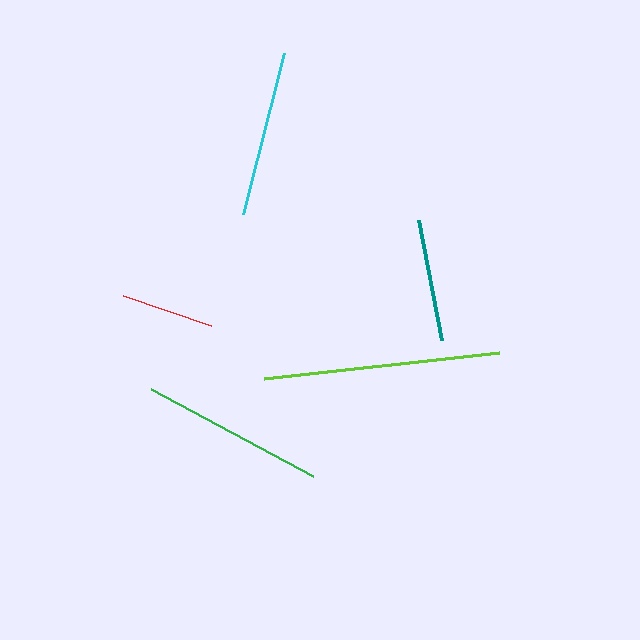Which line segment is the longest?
The lime line is the longest at approximately 237 pixels.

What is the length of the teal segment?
The teal segment is approximately 123 pixels long.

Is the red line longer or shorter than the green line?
The green line is longer than the red line.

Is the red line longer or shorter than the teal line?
The teal line is longer than the red line.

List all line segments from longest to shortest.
From longest to shortest: lime, green, cyan, teal, red.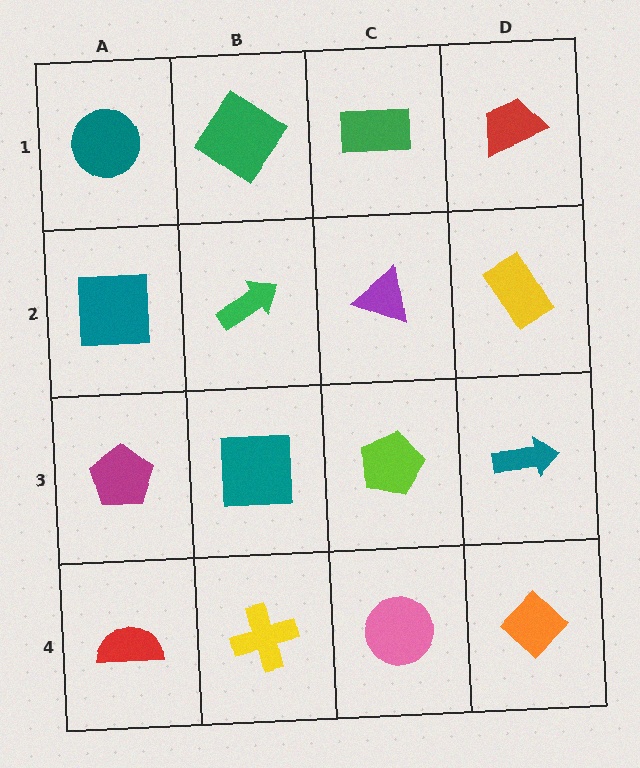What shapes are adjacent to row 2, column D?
A red trapezoid (row 1, column D), a teal arrow (row 3, column D), a purple triangle (row 2, column C).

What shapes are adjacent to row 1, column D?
A yellow rectangle (row 2, column D), a green rectangle (row 1, column C).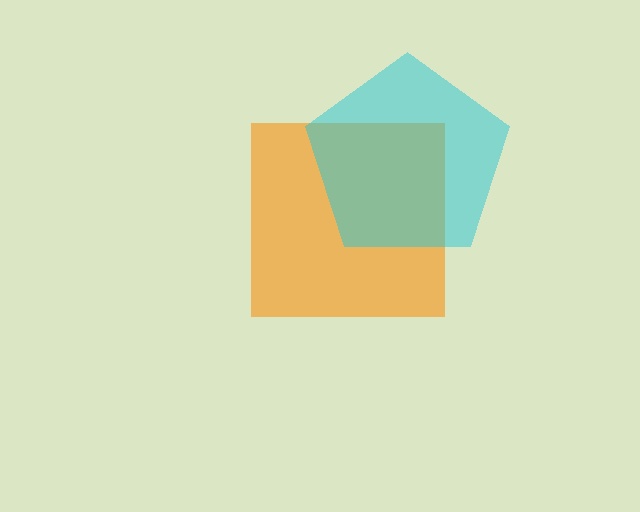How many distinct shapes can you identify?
There are 2 distinct shapes: an orange square, a cyan pentagon.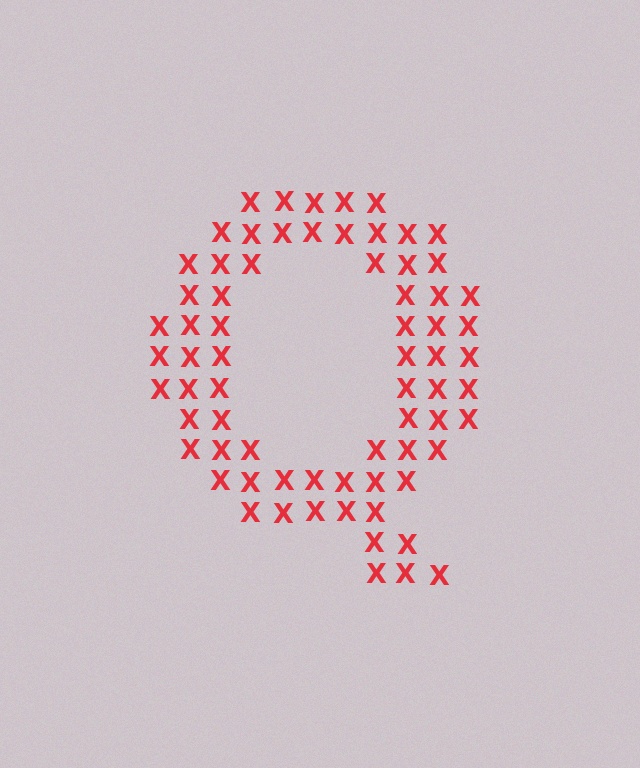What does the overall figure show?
The overall figure shows the letter Q.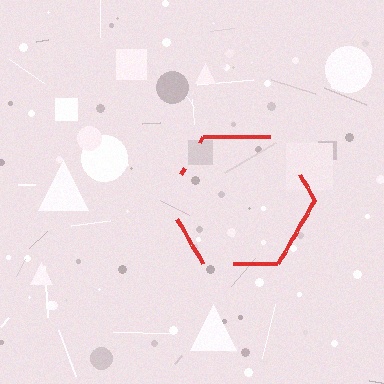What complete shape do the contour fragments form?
The contour fragments form a hexagon.